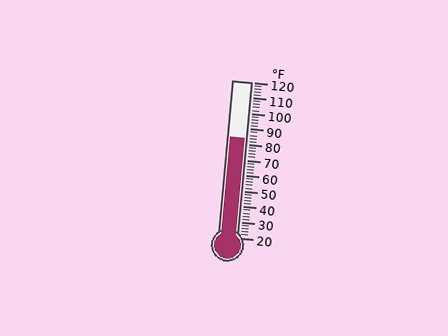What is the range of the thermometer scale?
The thermometer scale ranges from 20°F to 120°F.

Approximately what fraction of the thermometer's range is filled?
The thermometer is filled to approximately 65% of its range.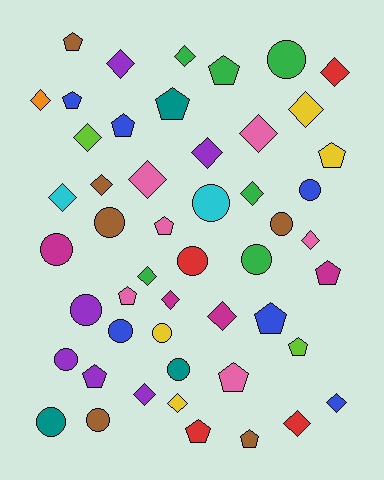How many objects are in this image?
There are 50 objects.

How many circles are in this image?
There are 15 circles.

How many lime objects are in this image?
There are 2 lime objects.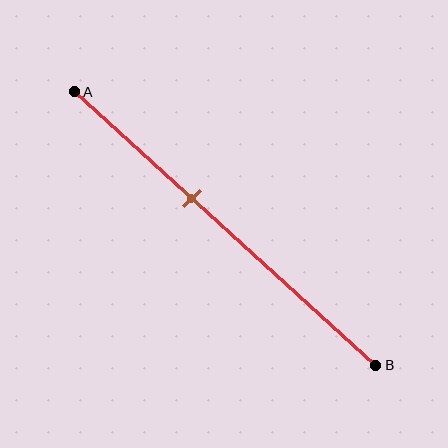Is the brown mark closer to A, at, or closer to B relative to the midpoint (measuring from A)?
The brown mark is closer to point A than the midpoint of segment AB.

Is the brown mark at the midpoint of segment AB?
No, the mark is at about 40% from A, not at the 50% midpoint.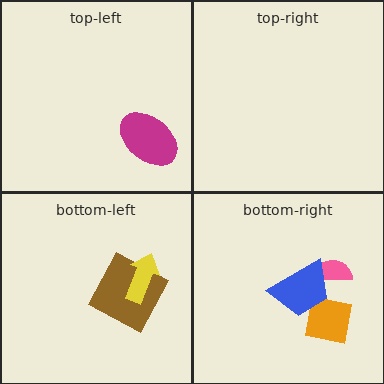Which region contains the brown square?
The bottom-left region.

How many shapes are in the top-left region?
1.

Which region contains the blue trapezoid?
The bottom-right region.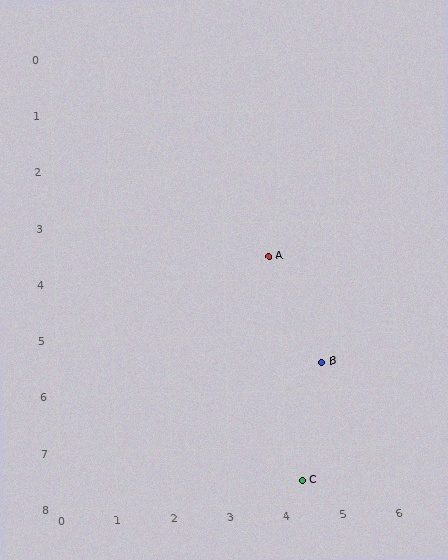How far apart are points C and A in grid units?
Points C and A are about 4.0 grid units apart.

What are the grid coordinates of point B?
Point B is at approximately (4.7, 5.5).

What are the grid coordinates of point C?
Point C is at approximately (4.3, 7.6).